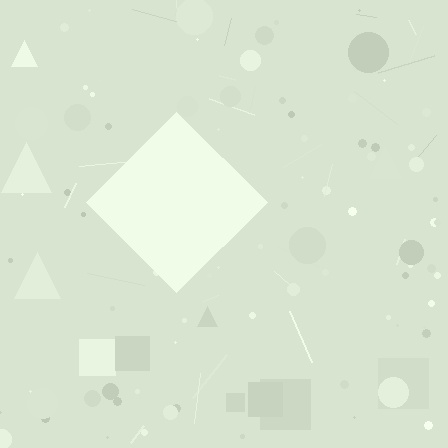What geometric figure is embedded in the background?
A diamond is embedded in the background.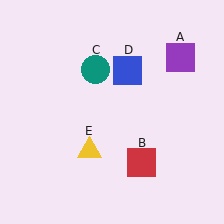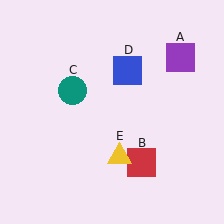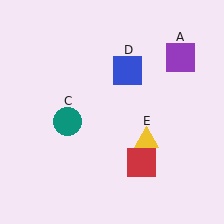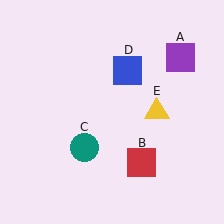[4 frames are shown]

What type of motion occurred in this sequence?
The teal circle (object C), yellow triangle (object E) rotated counterclockwise around the center of the scene.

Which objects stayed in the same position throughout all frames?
Purple square (object A) and red square (object B) and blue square (object D) remained stationary.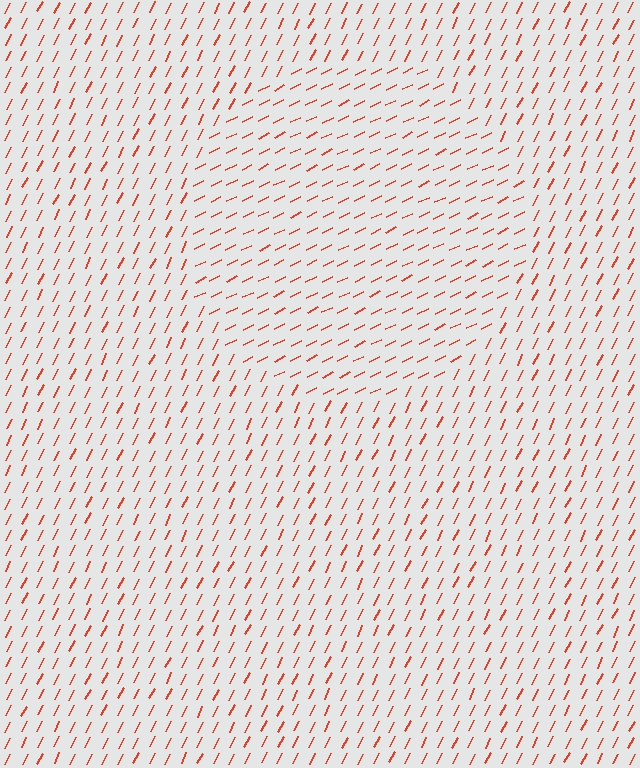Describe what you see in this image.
The image is filled with small red line segments. A circle region in the image has lines oriented differently from the surrounding lines, creating a visible texture boundary.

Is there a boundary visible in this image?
Yes, there is a texture boundary formed by a change in line orientation.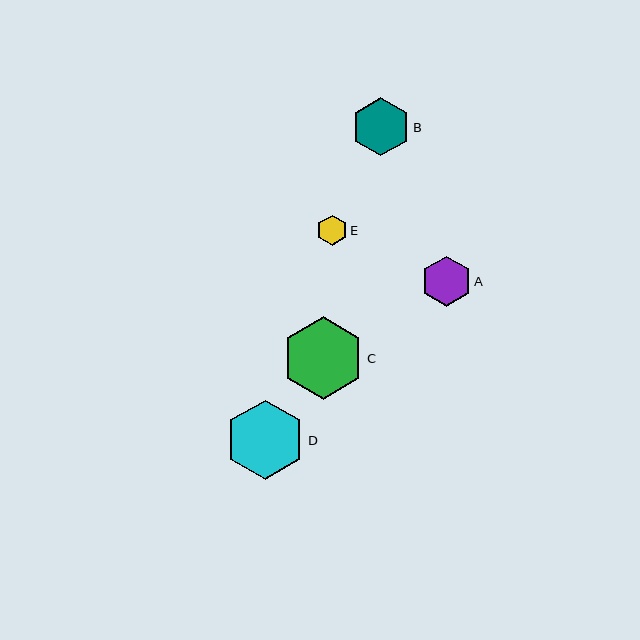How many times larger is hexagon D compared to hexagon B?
Hexagon D is approximately 1.4 times the size of hexagon B.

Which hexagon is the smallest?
Hexagon E is the smallest with a size of approximately 30 pixels.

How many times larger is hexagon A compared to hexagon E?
Hexagon A is approximately 1.7 times the size of hexagon E.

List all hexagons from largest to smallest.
From largest to smallest: C, D, B, A, E.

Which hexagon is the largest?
Hexagon C is the largest with a size of approximately 82 pixels.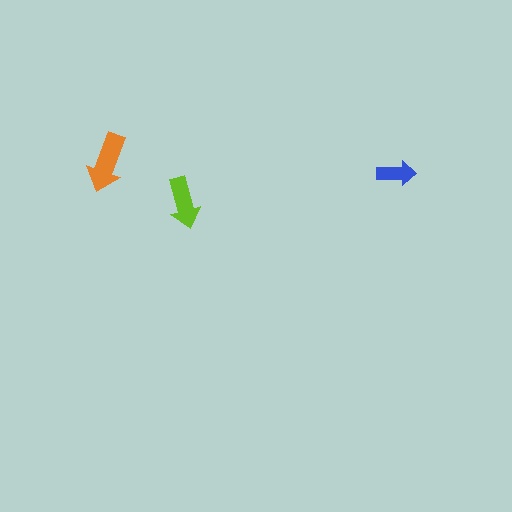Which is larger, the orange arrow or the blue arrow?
The orange one.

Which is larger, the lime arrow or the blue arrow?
The lime one.